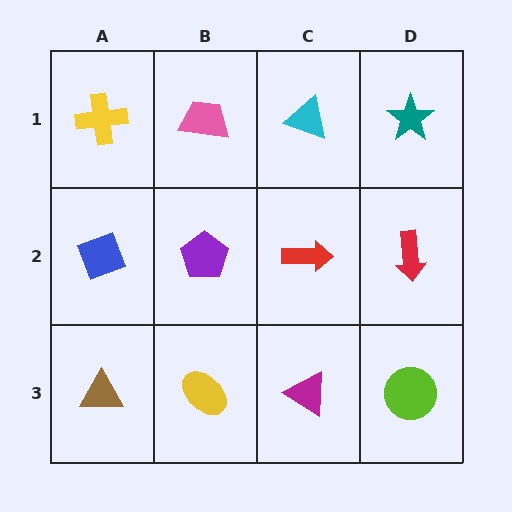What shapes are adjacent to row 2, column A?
A yellow cross (row 1, column A), a brown triangle (row 3, column A), a purple pentagon (row 2, column B).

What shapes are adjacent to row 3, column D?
A red arrow (row 2, column D), a magenta triangle (row 3, column C).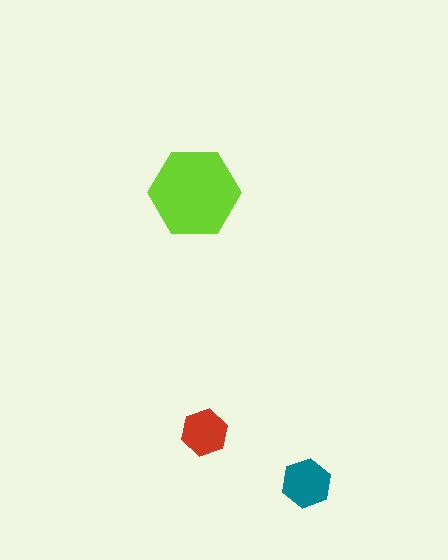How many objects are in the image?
There are 3 objects in the image.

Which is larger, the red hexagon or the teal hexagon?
The teal one.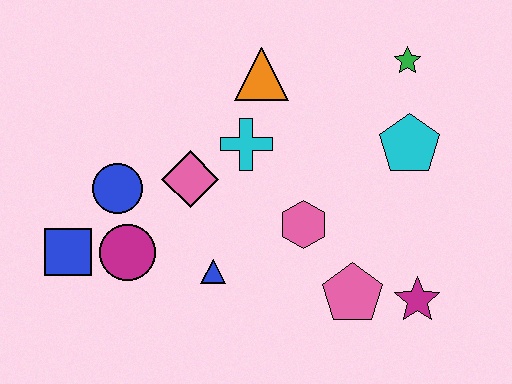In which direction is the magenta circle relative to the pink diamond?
The magenta circle is below the pink diamond.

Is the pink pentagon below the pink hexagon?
Yes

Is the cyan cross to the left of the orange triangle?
Yes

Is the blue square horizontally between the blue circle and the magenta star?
No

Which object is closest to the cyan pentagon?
The green star is closest to the cyan pentagon.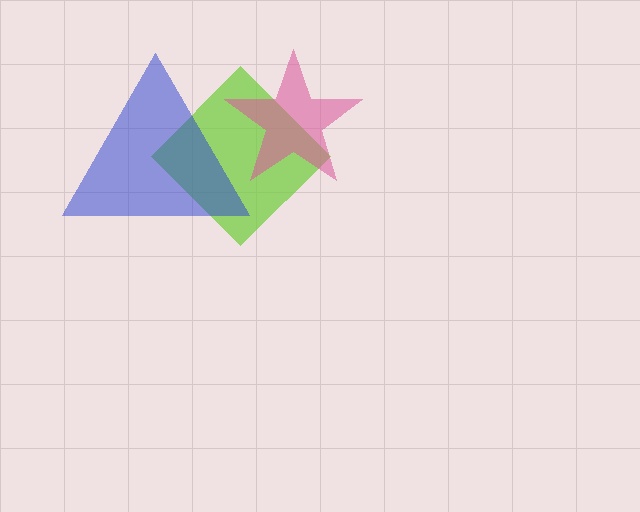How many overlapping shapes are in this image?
There are 3 overlapping shapes in the image.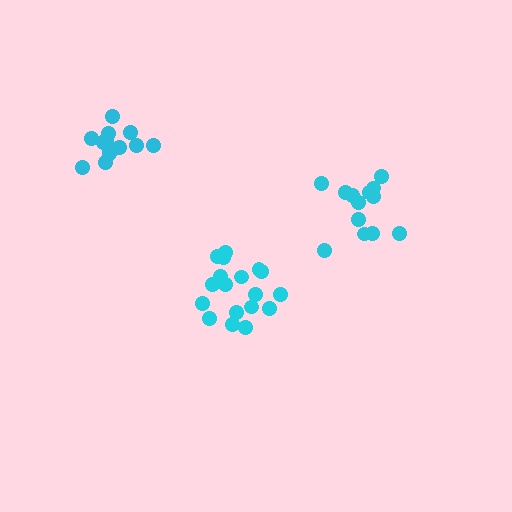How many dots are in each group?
Group 1: 18 dots, Group 2: 13 dots, Group 3: 13 dots (44 total).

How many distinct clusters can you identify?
There are 3 distinct clusters.